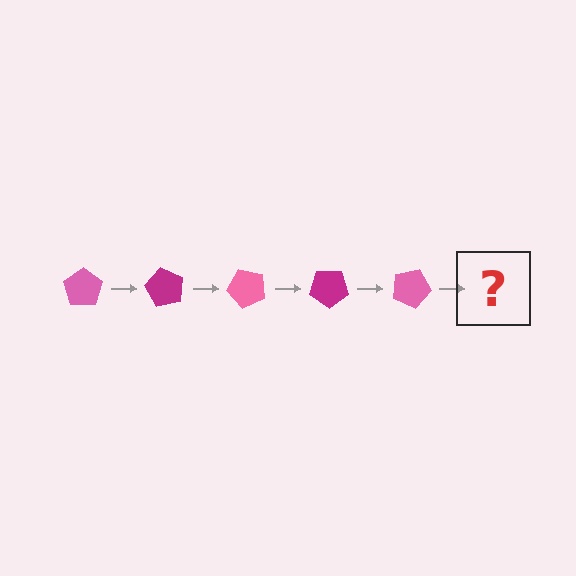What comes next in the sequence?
The next element should be a magenta pentagon, rotated 300 degrees from the start.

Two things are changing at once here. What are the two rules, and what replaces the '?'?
The two rules are that it rotates 60 degrees each step and the color cycles through pink and magenta. The '?' should be a magenta pentagon, rotated 300 degrees from the start.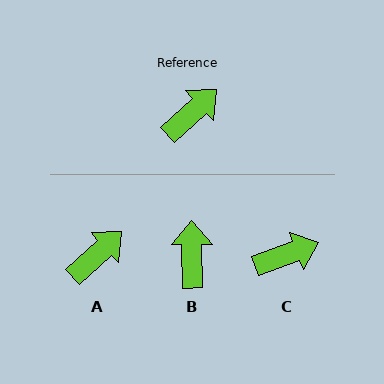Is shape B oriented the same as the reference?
No, it is off by about 48 degrees.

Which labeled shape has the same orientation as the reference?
A.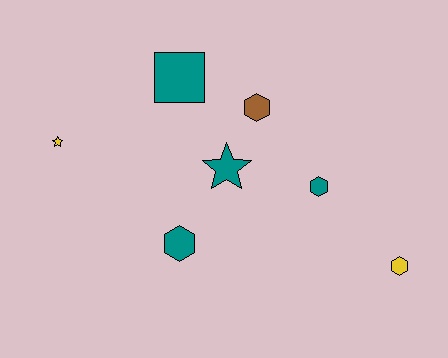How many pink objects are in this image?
There are no pink objects.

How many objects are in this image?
There are 7 objects.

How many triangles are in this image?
There are no triangles.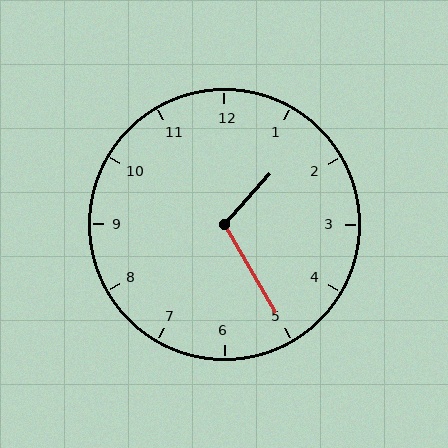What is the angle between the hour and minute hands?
Approximately 108 degrees.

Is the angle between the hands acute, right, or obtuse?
It is obtuse.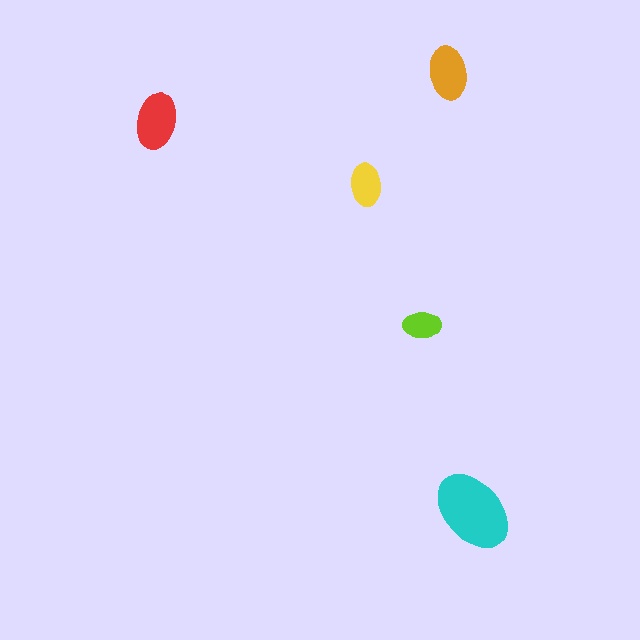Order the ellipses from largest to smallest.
the cyan one, the red one, the orange one, the yellow one, the lime one.